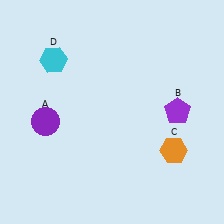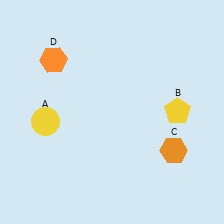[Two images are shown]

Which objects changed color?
A changed from purple to yellow. B changed from purple to yellow. D changed from cyan to orange.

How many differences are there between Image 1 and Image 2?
There are 3 differences between the two images.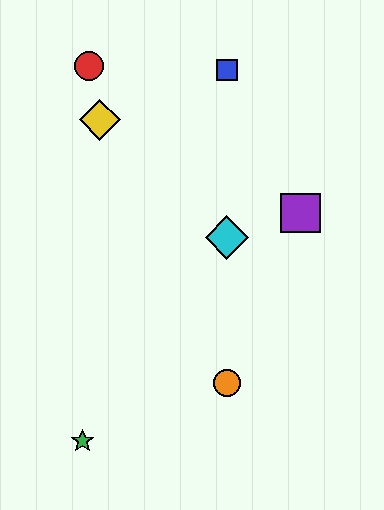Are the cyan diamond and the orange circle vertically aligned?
Yes, both are at x≈227.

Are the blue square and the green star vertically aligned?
No, the blue square is at x≈227 and the green star is at x≈82.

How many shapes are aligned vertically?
3 shapes (the blue square, the orange circle, the cyan diamond) are aligned vertically.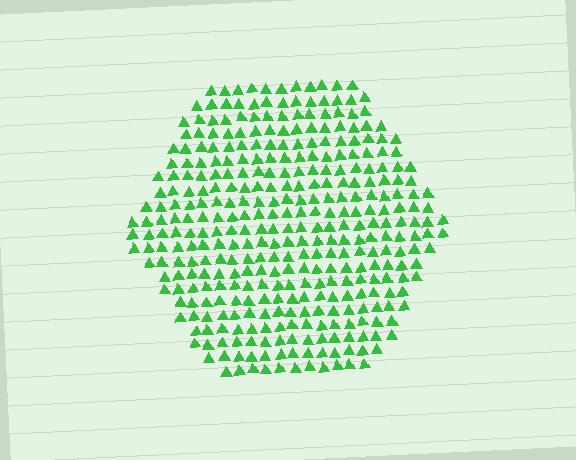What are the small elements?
The small elements are triangles.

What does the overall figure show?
The overall figure shows a hexagon.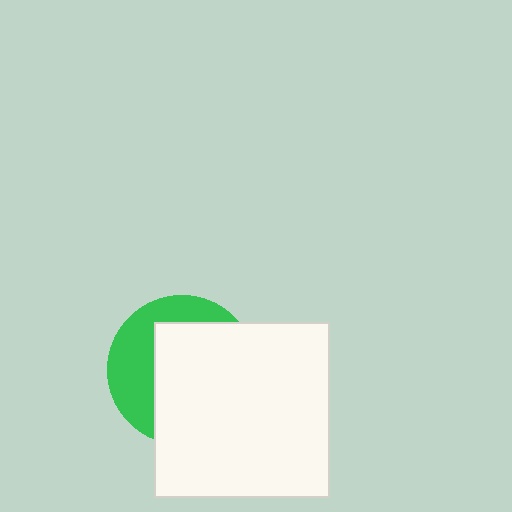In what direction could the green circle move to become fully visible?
The green circle could move left. That would shift it out from behind the white square entirely.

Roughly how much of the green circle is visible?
A small part of it is visible (roughly 36%).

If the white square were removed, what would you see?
You would see the complete green circle.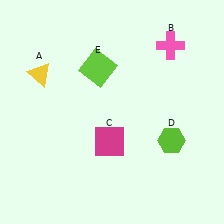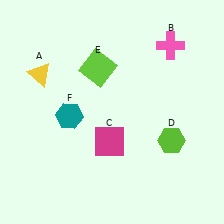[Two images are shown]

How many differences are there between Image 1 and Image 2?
There is 1 difference between the two images.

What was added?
A teal hexagon (F) was added in Image 2.